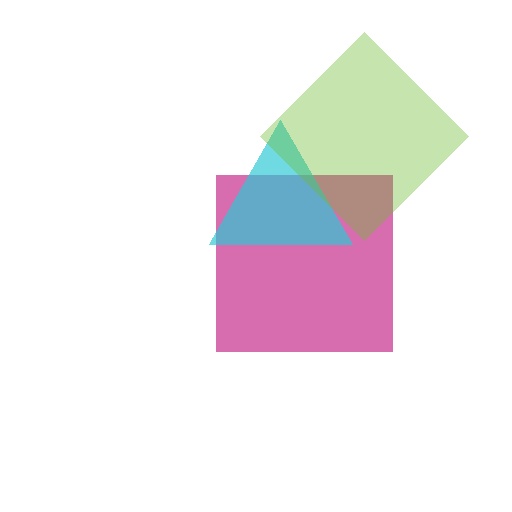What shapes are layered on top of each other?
The layered shapes are: a magenta square, a cyan triangle, a lime diamond.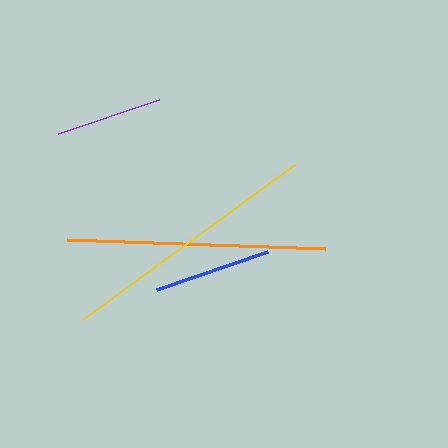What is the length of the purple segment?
The purple segment is approximately 106 pixels long.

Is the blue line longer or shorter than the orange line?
The orange line is longer than the blue line.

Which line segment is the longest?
The yellow line is the longest at approximately 262 pixels.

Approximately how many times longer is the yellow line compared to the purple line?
The yellow line is approximately 2.5 times the length of the purple line.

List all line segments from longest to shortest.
From longest to shortest: yellow, orange, blue, purple.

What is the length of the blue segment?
The blue segment is approximately 118 pixels long.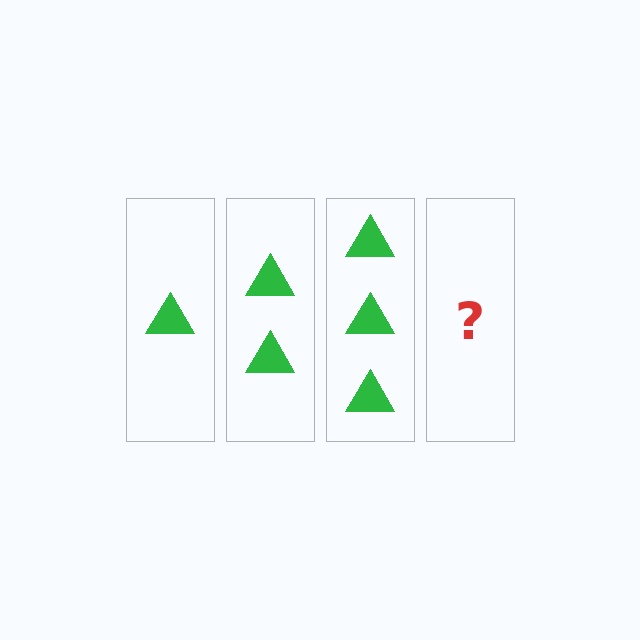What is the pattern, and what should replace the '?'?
The pattern is that each step adds one more triangle. The '?' should be 4 triangles.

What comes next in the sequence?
The next element should be 4 triangles.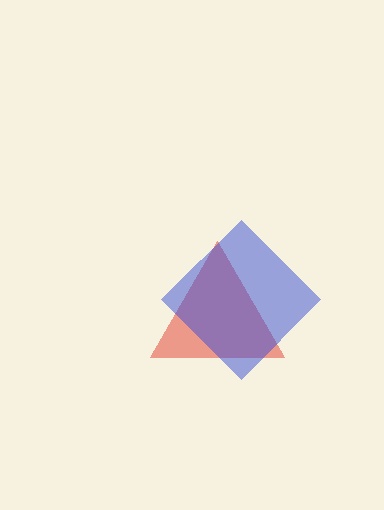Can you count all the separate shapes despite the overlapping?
Yes, there are 2 separate shapes.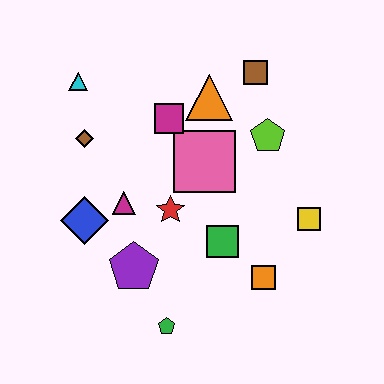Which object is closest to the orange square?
The green square is closest to the orange square.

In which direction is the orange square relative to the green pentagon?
The orange square is to the right of the green pentagon.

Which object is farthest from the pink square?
The green pentagon is farthest from the pink square.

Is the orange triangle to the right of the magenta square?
Yes